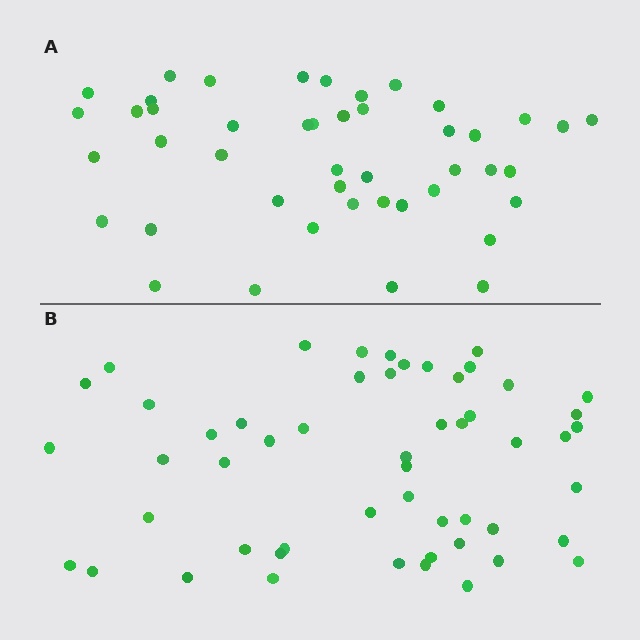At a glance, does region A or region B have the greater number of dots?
Region B (the bottom region) has more dots.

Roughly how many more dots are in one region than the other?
Region B has roughly 8 or so more dots than region A.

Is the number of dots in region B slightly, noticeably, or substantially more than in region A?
Region B has only slightly more — the two regions are fairly close. The ratio is roughly 1.2 to 1.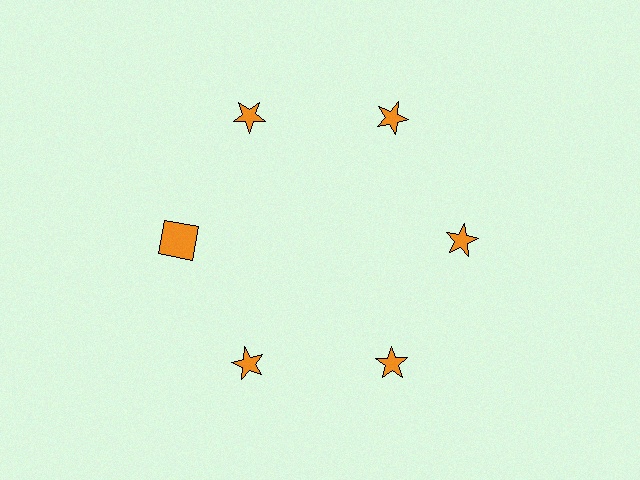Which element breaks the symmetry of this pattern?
The orange square at roughly the 9 o'clock position breaks the symmetry. All other shapes are orange stars.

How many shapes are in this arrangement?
There are 6 shapes arranged in a ring pattern.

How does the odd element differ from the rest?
It has a different shape: square instead of star.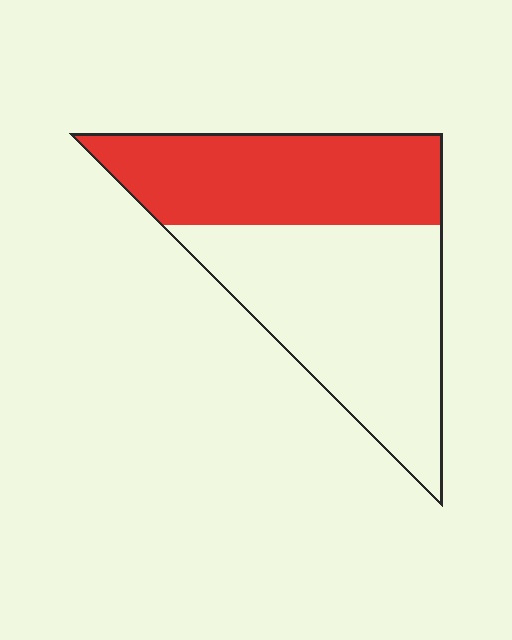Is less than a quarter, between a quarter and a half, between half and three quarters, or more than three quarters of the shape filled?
Between a quarter and a half.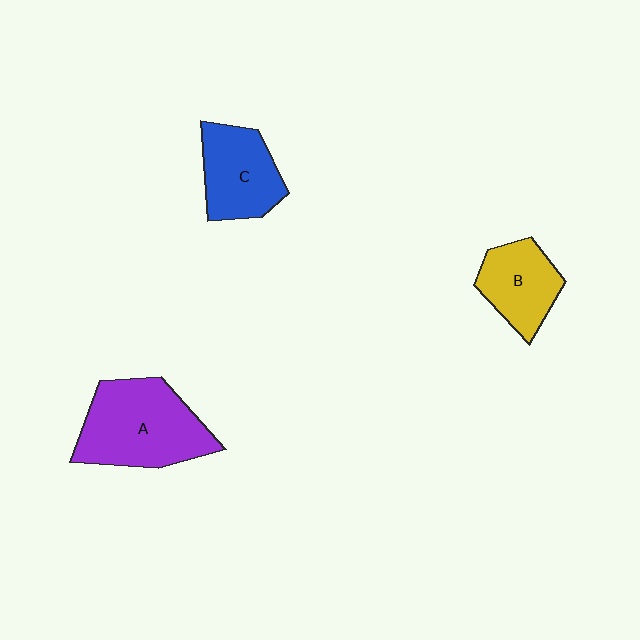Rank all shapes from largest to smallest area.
From largest to smallest: A (purple), C (blue), B (yellow).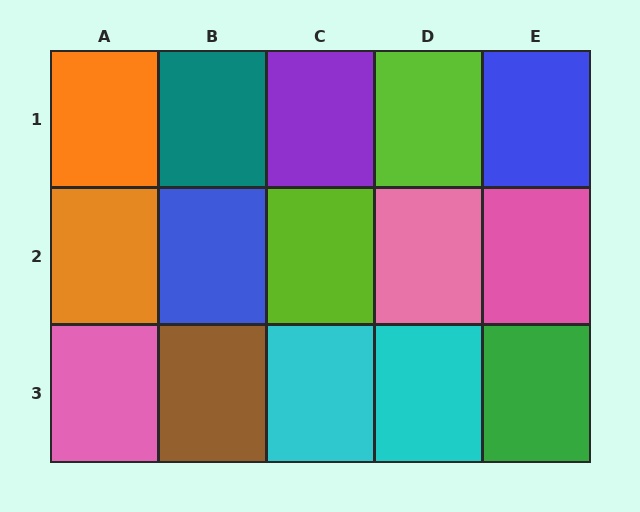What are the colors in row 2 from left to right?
Orange, blue, lime, pink, pink.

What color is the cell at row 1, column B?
Teal.